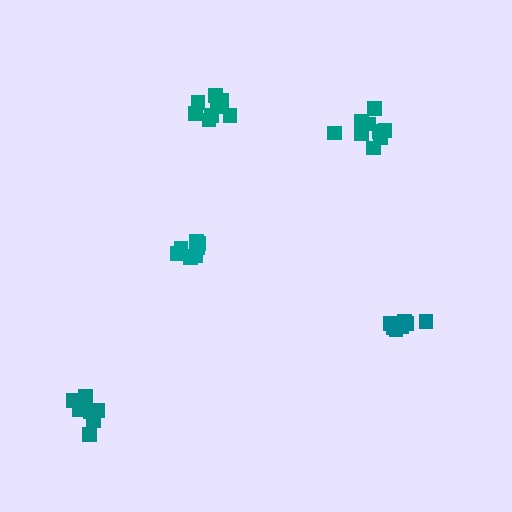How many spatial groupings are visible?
There are 5 spatial groupings.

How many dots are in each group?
Group 1: 8 dots, Group 2: 7 dots, Group 3: 8 dots, Group 4: 9 dots, Group 5: 7 dots (39 total).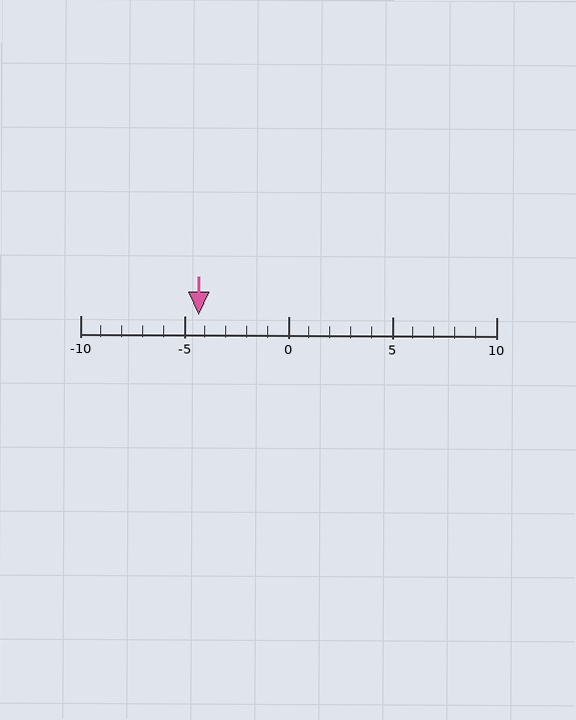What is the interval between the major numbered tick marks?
The major tick marks are spaced 5 units apart.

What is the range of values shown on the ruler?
The ruler shows values from -10 to 10.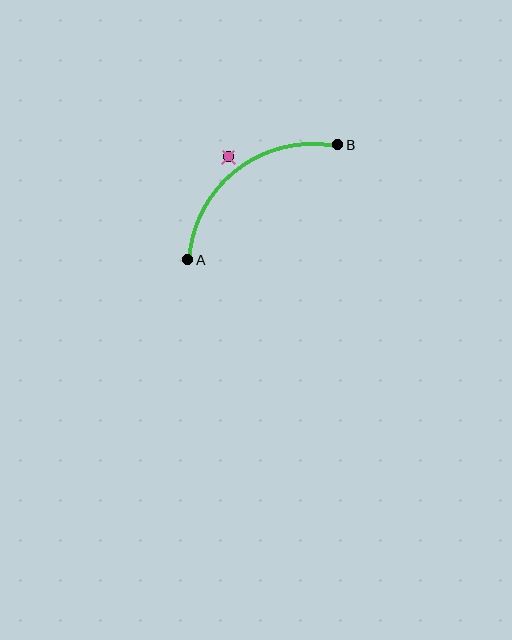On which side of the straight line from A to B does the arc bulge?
The arc bulges above and to the left of the straight line connecting A and B.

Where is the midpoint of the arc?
The arc midpoint is the point on the curve farthest from the straight line joining A and B. It sits above and to the left of that line.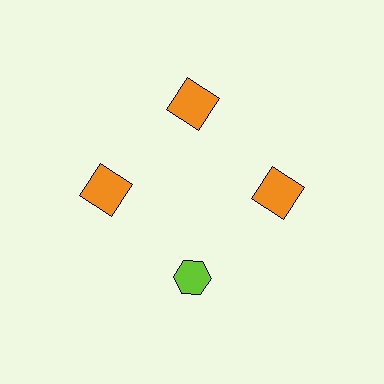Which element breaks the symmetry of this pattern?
The lime hexagon at roughly the 6 o'clock position breaks the symmetry. All other shapes are orange squares.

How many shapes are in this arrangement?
There are 4 shapes arranged in a ring pattern.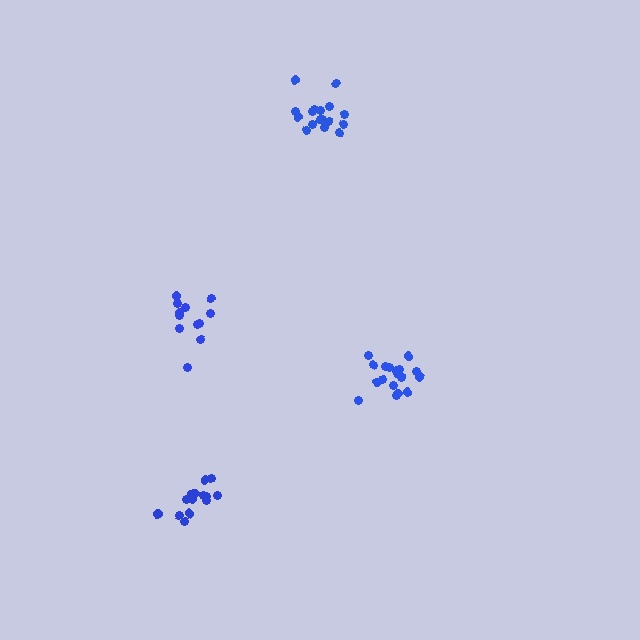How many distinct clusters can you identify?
There are 4 distinct clusters.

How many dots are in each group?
Group 1: 18 dots, Group 2: 15 dots, Group 3: 17 dots, Group 4: 12 dots (62 total).